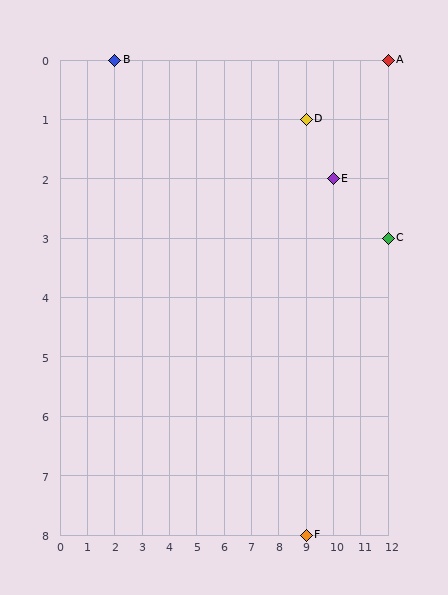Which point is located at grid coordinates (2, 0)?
Point B is at (2, 0).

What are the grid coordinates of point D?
Point D is at grid coordinates (9, 1).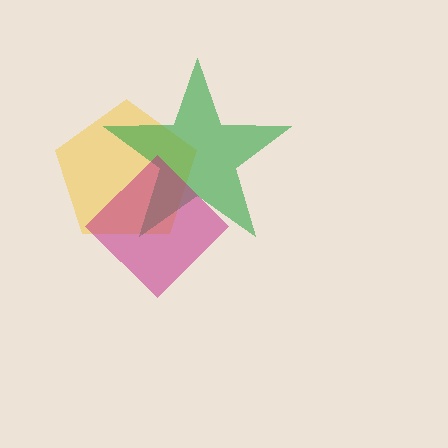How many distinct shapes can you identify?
There are 3 distinct shapes: a yellow pentagon, a green star, a magenta diamond.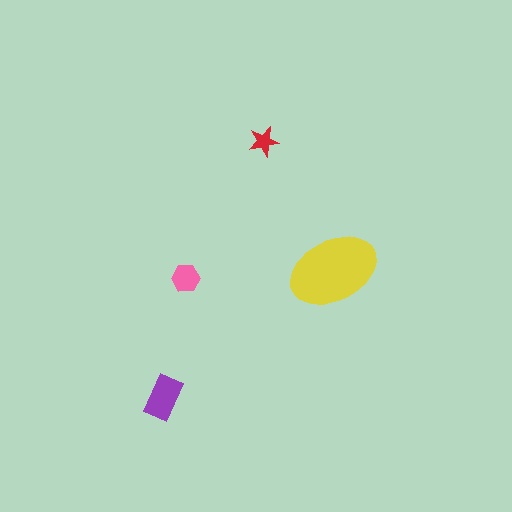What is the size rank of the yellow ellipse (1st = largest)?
1st.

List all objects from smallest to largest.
The red star, the pink hexagon, the purple rectangle, the yellow ellipse.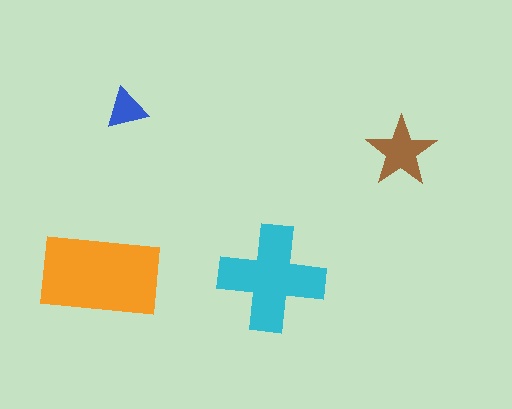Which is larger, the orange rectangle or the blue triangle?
The orange rectangle.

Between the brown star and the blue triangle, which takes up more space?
The brown star.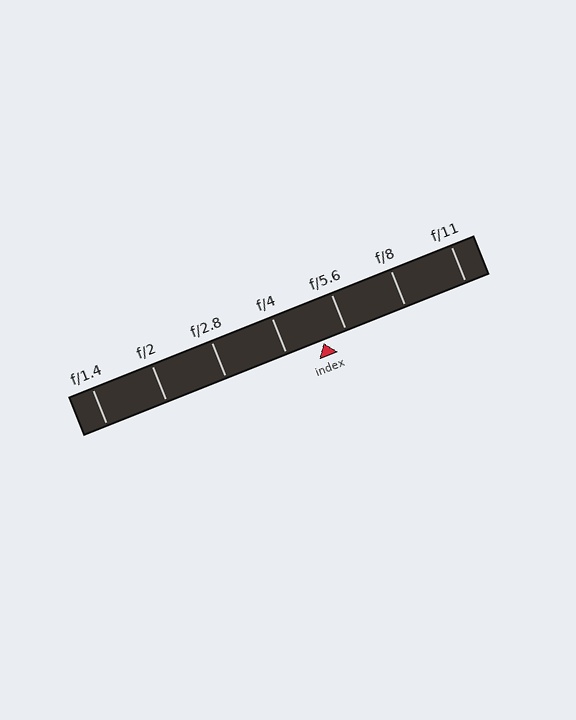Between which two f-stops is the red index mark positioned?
The index mark is between f/4 and f/5.6.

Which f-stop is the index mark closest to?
The index mark is closest to f/5.6.